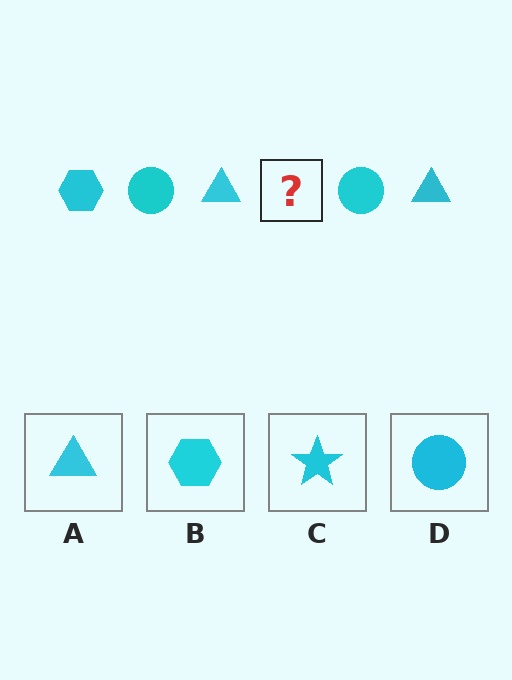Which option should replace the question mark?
Option B.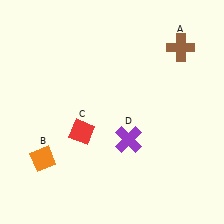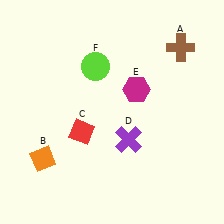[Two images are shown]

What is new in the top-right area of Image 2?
A magenta hexagon (E) was added in the top-right area of Image 2.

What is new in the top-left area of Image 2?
A lime circle (F) was added in the top-left area of Image 2.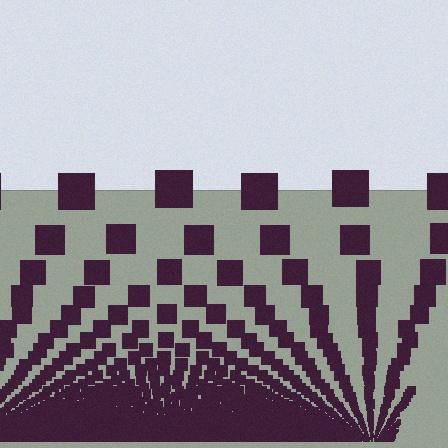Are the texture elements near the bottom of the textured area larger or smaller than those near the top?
Smaller. The gradient is inverted — elements near the bottom are smaller and denser.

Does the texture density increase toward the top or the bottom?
Density increases toward the bottom.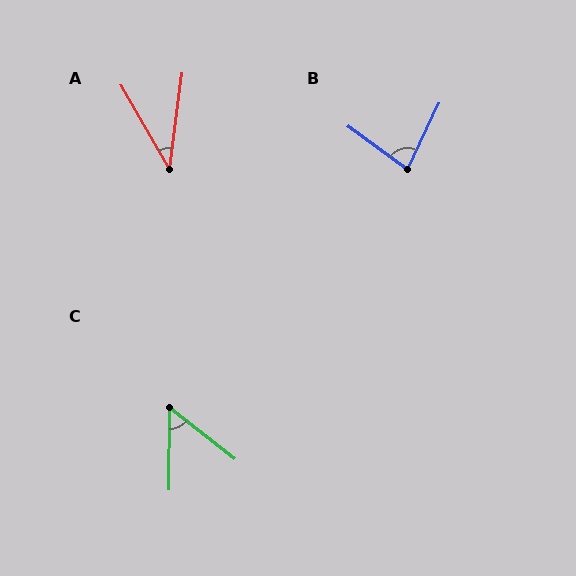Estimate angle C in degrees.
Approximately 52 degrees.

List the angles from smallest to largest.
A (37°), C (52°), B (80°).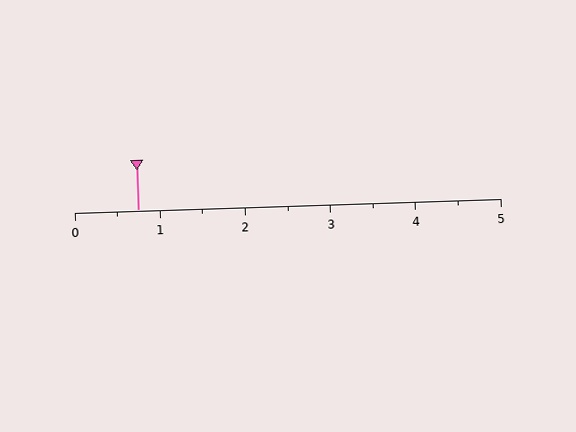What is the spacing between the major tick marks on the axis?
The major ticks are spaced 1 apart.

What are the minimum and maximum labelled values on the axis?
The axis runs from 0 to 5.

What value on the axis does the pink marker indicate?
The marker indicates approximately 0.8.